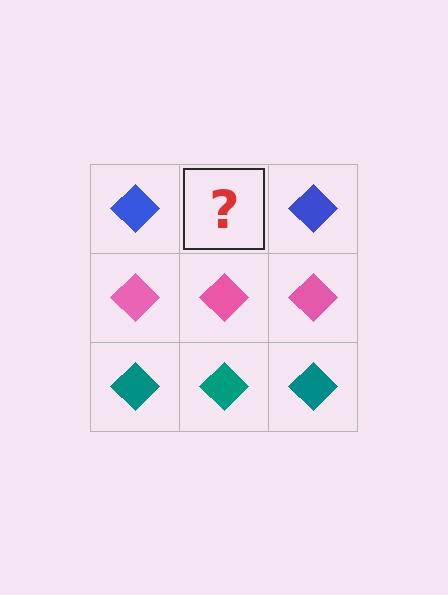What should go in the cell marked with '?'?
The missing cell should contain a blue diamond.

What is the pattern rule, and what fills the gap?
The rule is that each row has a consistent color. The gap should be filled with a blue diamond.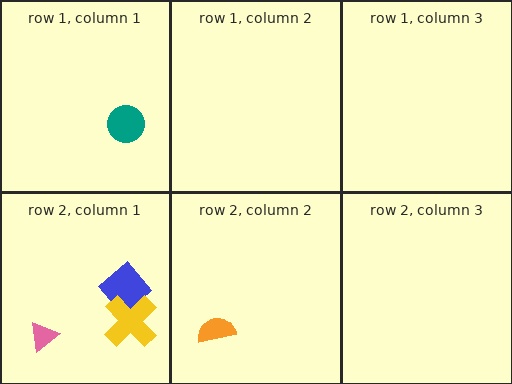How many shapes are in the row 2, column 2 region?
1.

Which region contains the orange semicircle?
The row 2, column 2 region.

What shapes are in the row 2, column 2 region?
The orange semicircle.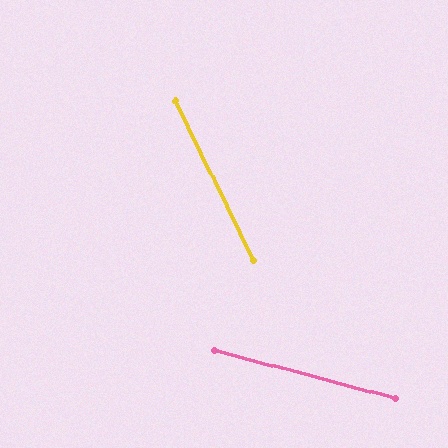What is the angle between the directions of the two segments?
Approximately 49 degrees.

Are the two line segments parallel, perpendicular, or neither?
Neither parallel nor perpendicular — they differ by about 49°.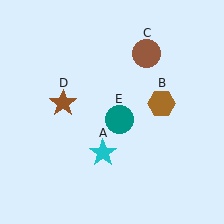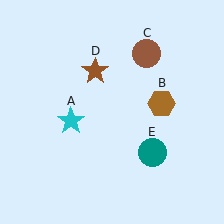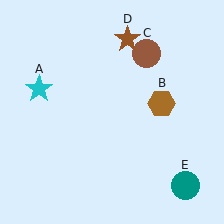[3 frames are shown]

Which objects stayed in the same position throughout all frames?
Brown hexagon (object B) and brown circle (object C) remained stationary.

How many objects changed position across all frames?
3 objects changed position: cyan star (object A), brown star (object D), teal circle (object E).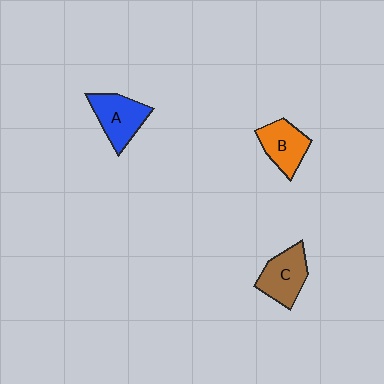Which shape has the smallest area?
Shape B (orange).